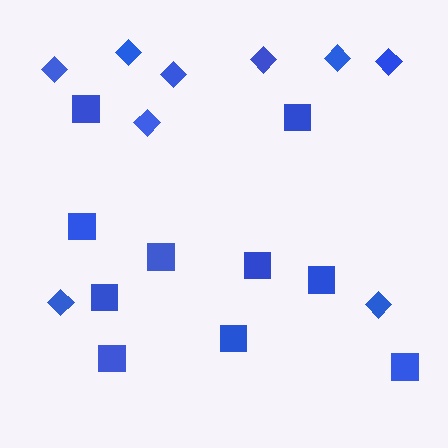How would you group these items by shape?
There are 2 groups: one group of diamonds (9) and one group of squares (10).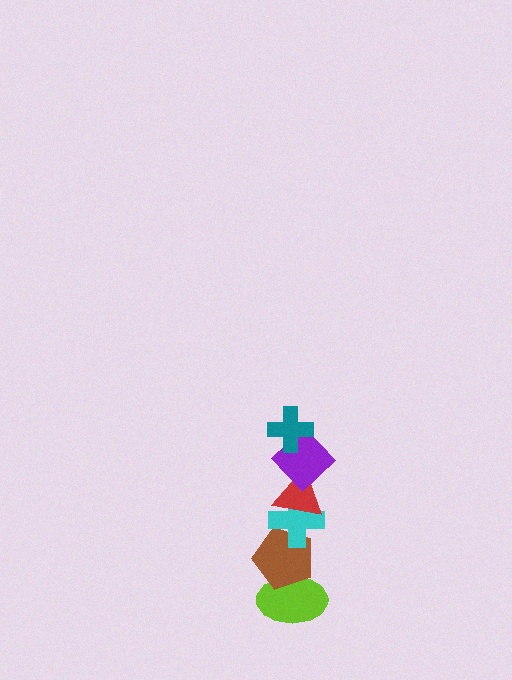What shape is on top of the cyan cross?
The red triangle is on top of the cyan cross.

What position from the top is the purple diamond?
The purple diamond is 2nd from the top.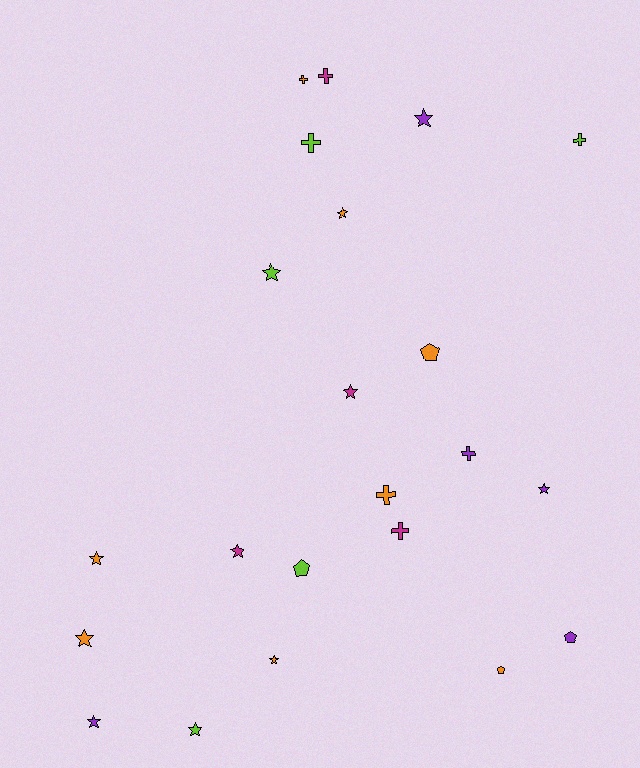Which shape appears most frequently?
Star, with 11 objects.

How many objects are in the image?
There are 22 objects.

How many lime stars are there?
There are 2 lime stars.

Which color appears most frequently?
Orange, with 8 objects.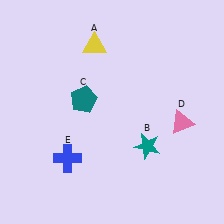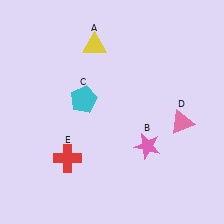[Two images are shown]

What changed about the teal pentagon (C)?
In Image 1, C is teal. In Image 2, it changed to cyan.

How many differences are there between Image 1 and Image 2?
There are 3 differences between the two images.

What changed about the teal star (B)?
In Image 1, B is teal. In Image 2, it changed to pink.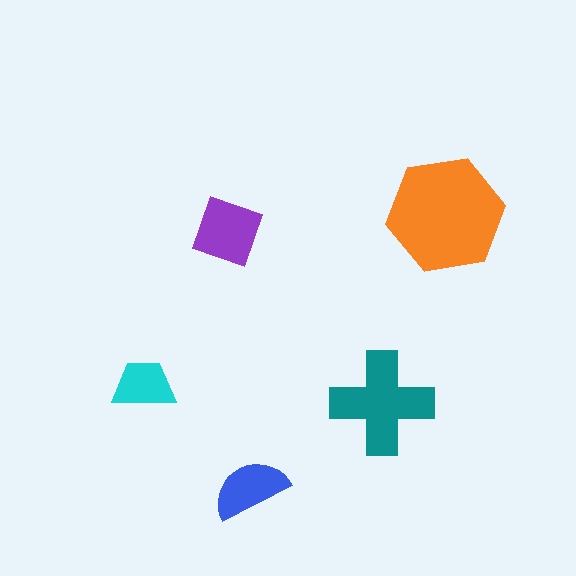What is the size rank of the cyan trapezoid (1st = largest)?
5th.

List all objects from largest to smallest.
The orange hexagon, the teal cross, the purple square, the blue semicircle, the cyan trapezoid.